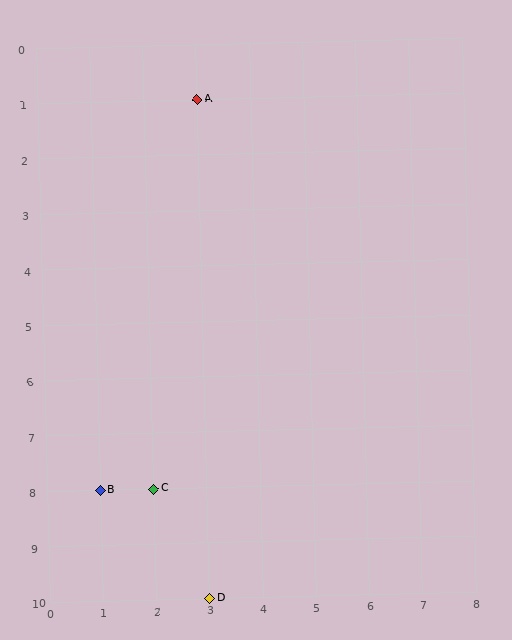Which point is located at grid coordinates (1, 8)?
Point B is at (1, 8).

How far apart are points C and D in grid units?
Points C and D are 1 column and 2 rows apart (about 2.2 grid units diagonally).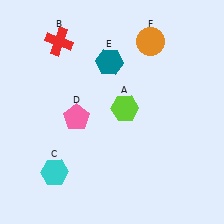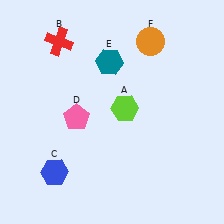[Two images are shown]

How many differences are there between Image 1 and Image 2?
There is 1 difference between the two images.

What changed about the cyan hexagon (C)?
In Image 1, C is cyan. In Image 2, it changed to blue.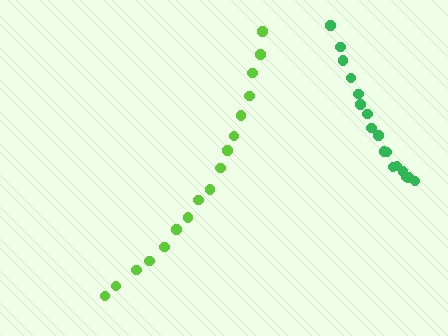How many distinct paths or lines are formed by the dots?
There are 2 distinct paths.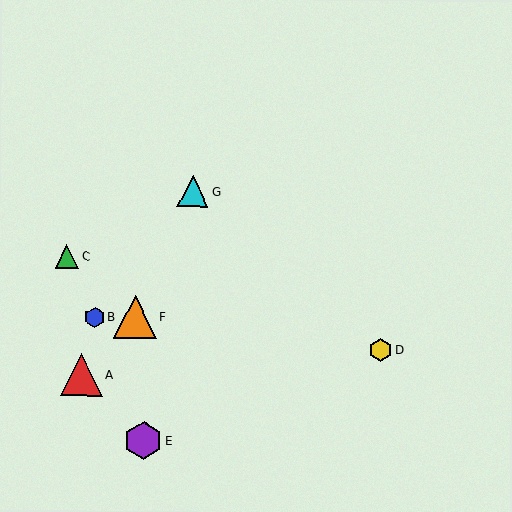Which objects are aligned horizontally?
Objects B, F are aligned horizontally.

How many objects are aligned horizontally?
2 objects (B, F) are aligned horizontally.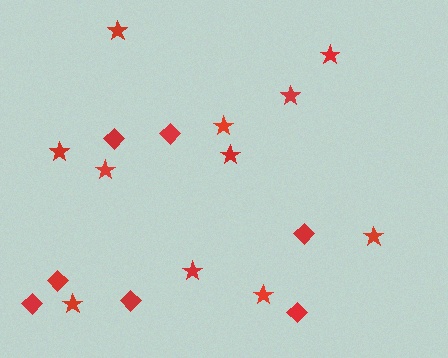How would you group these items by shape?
There are 2 groups: one group of diamonds (7) and one group of stars (11).